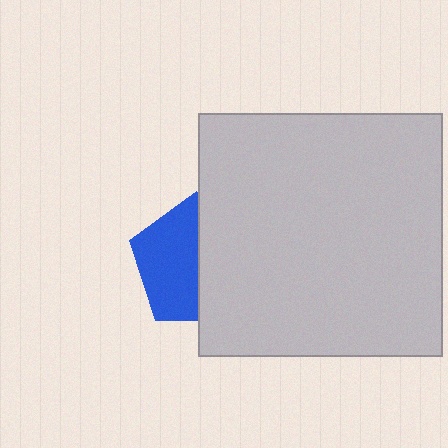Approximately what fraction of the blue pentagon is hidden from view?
Roughly 49% of the blue pentagon is hidden behind the light gray square.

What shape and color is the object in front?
The object in front is a light gray square.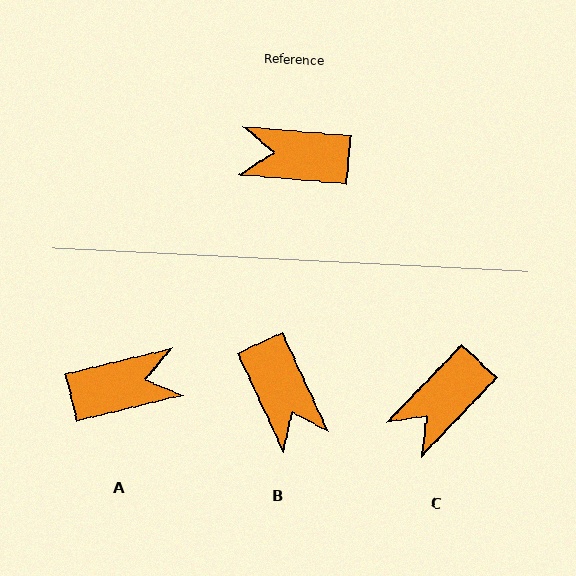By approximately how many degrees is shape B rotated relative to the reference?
Approximately 120 degrees counter-clockwise.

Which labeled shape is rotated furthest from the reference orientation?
A, about 162 degrees away.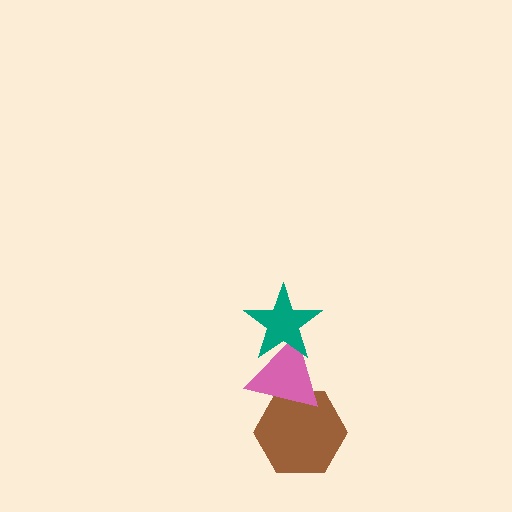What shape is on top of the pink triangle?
The teal star is on top of the pink triangle.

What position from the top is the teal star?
The teal star is 1st from the top.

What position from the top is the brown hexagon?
The brown hexagon is 3rd from the top.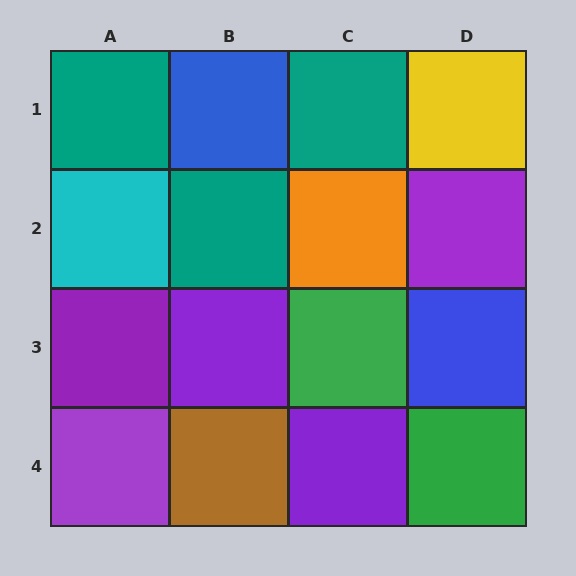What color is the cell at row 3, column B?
Purple.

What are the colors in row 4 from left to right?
Purple, brown, purple, green.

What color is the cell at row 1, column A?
Teal.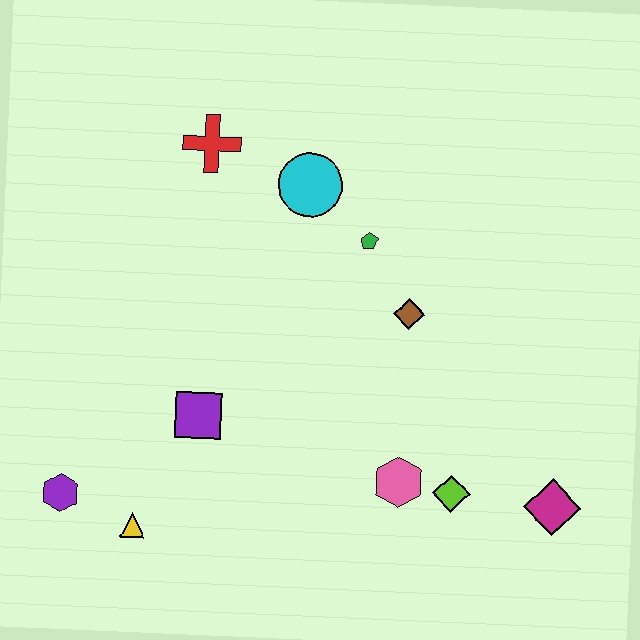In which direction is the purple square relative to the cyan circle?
The purple square is below the cyan circle.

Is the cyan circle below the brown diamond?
No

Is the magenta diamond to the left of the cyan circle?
No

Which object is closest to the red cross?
The cyan circle is closest to the red cross.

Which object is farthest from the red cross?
The magenta diamond is farthest from the red cross.